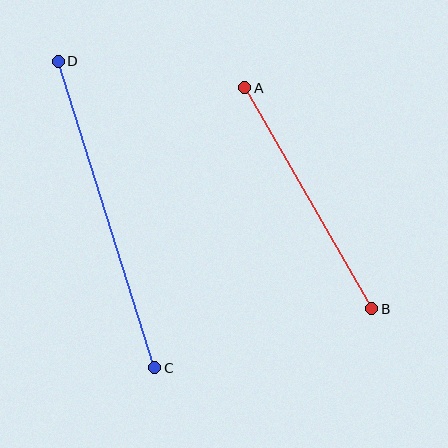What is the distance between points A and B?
The distance is approximately 255 pixels.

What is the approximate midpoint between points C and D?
The midpoint is at approximately (107, 215) pixels.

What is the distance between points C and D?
The distance is approximately 321 pixels.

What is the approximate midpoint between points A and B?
The midpoint is at approximately (308, 198) pixels.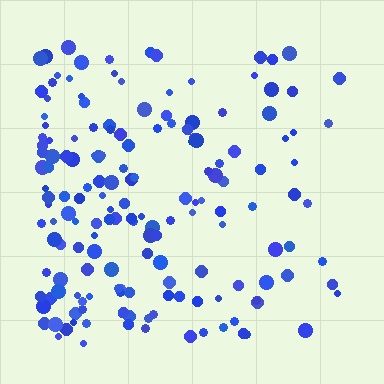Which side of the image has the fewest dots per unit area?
The right.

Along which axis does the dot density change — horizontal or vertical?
Horizontal.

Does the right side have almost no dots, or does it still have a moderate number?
Still a moderate number, just noticeably fewer than the left.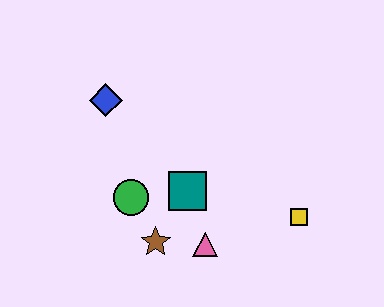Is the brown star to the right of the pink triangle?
No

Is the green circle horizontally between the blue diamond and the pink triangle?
Yes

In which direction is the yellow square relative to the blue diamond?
The yellow square is to the right of the blue diamond.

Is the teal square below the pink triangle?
No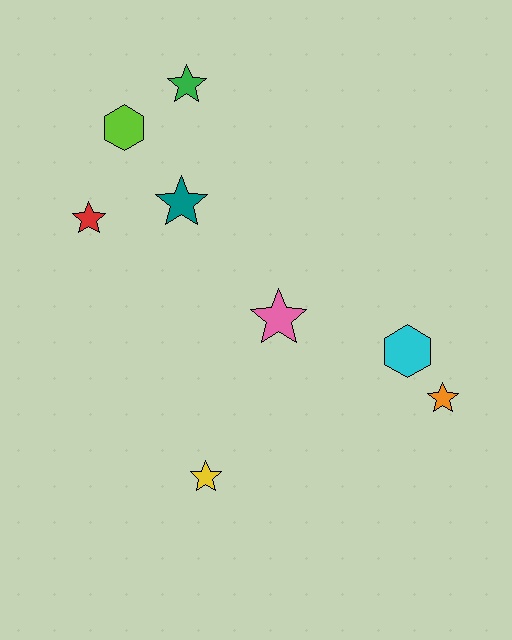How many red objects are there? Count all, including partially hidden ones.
There is 1 red object.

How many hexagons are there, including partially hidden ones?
There are 2 hexagons.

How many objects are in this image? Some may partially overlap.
There are 8 objects.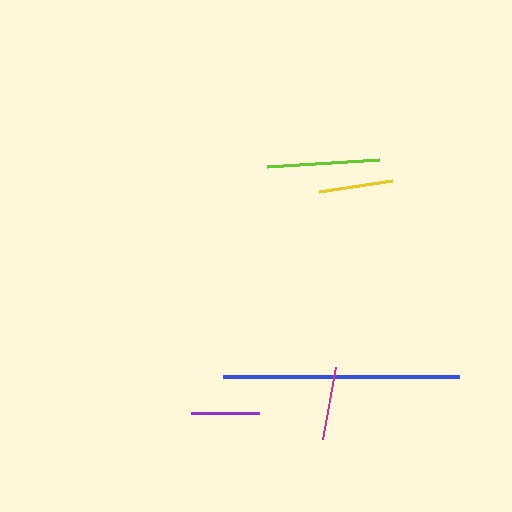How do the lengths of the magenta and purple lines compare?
The magenta and purple lines are approximately the same length.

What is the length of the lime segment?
The lime segment is approximately 113 pixels long.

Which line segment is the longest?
The blue line is the longest at approximately 235 pixels.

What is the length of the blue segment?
The blue segment is approximately 235 pixels long.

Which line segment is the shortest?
The purple line is the shortest at approximately 68 pixels.